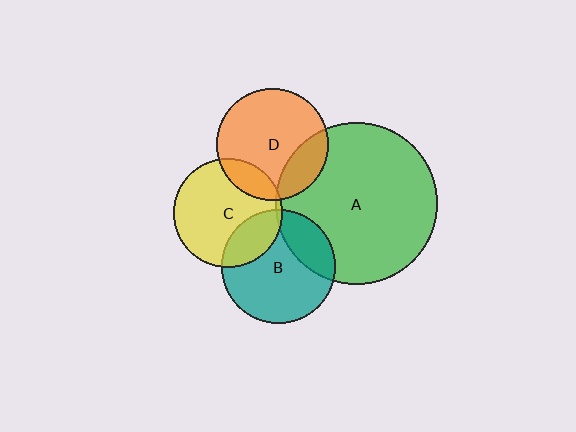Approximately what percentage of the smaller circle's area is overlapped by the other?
Approximately 5%.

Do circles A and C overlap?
Yes.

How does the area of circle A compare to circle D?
Approximately 2.1 times.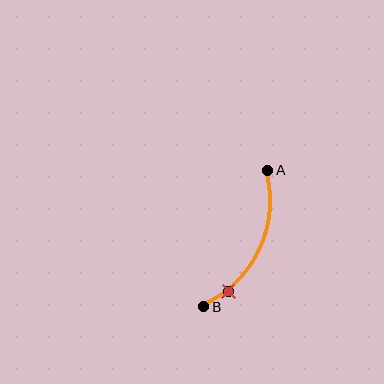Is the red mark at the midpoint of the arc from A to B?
No. The red mark lies on the arc but is closer to endpoint B. The arc midpoint would be at the point on the curve equidistant along the arc from both A and B.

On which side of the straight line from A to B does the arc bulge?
The arc bulges to the right of the straight line connecting A and B.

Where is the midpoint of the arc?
The arc midpoint is the point on the curve farthest from the straight line joining A and B. It sits to the right of that line.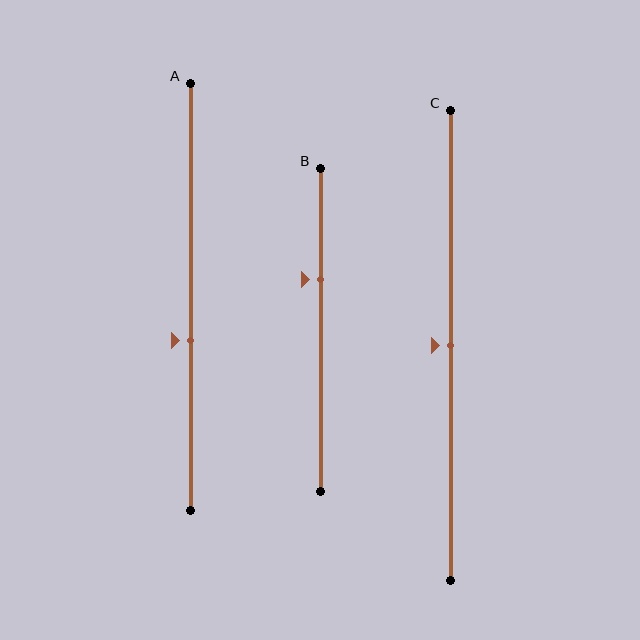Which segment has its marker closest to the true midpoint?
Segment C has its marker closest to the true midpoint.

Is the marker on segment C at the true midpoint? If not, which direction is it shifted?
Yes, the marker on segment C is at the true midpoint.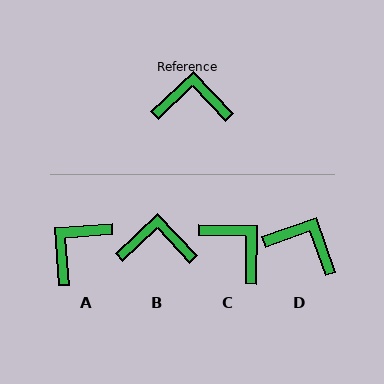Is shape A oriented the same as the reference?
No, it is off by about 51 degrees.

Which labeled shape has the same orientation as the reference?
B.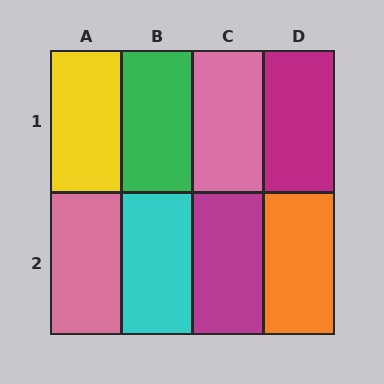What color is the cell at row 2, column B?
Cyan.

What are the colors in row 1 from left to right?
Yellow, green, pink, magenta.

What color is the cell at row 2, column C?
Magenta.